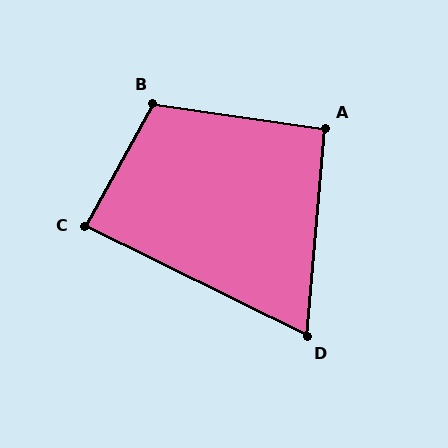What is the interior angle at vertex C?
Approximately 87 degrees (approximately right).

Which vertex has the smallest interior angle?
D, at approximately 69 degrees.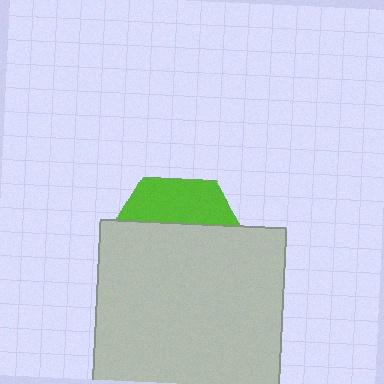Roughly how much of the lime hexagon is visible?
A small part of it is visible (roughly 31%).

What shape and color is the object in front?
The object in front is a light gray square.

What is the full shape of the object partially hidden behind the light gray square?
The partially hidden object is a lime hexagon.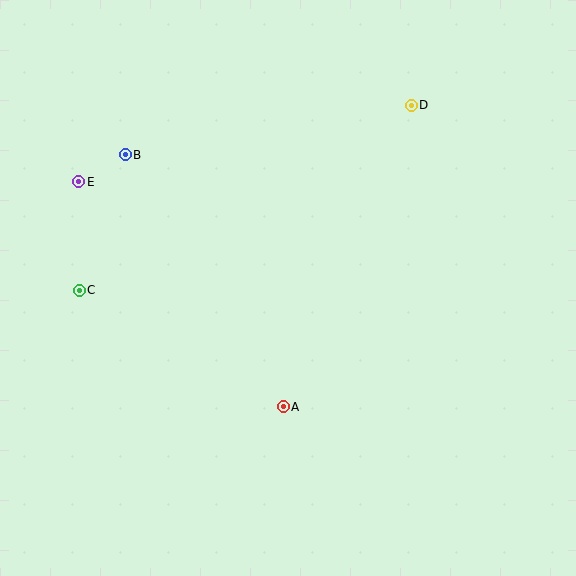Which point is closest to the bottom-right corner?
Point A is closest to the bottom-right corner.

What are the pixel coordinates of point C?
Point C is at (79, 290).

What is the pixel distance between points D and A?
The distance between D and A is 328 pixels.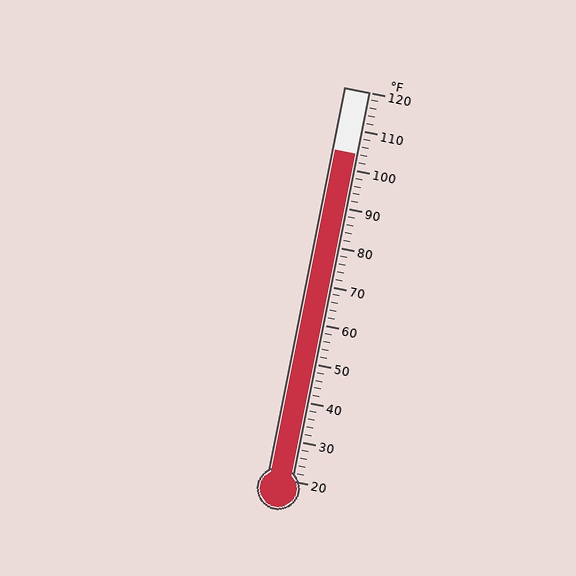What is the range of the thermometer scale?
The thermometer scale ranges from 20°F to 120°F.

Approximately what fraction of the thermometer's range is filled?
The thermometer is filled to approximately 85% of its range.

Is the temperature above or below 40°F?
The temperature is above 40°F.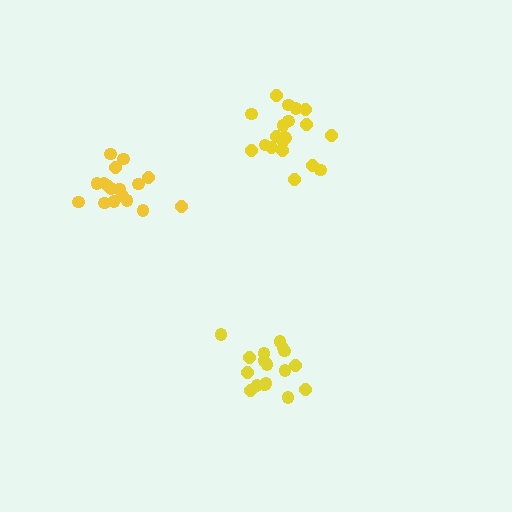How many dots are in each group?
Group 1: 17 dots, Group 2: 18 dots, Group 3: 20 dots (55 total).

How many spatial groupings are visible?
There are 3 spatial groupings.